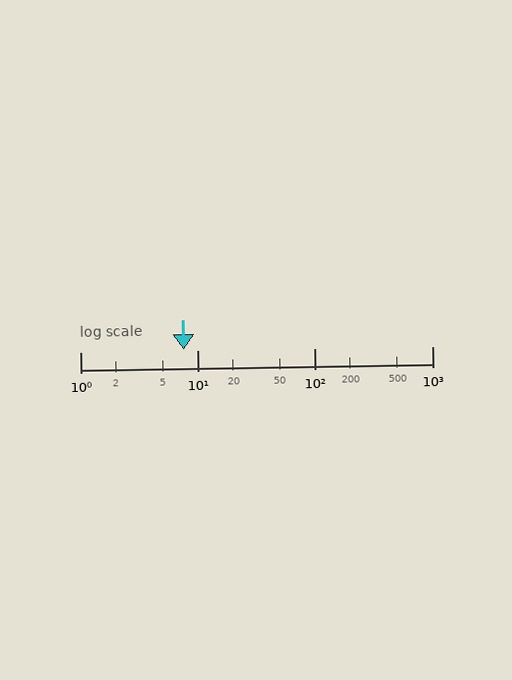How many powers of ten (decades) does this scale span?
The scale spans 3 decades, from 1 to 1000.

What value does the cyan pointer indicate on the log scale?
The pointer indicates approximately 7.6.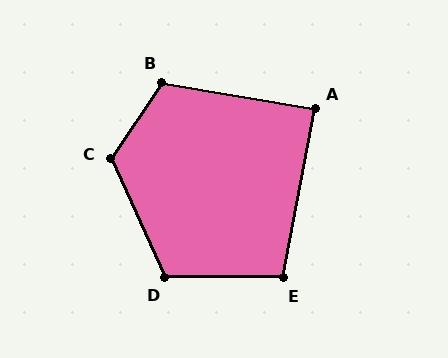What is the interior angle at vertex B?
Approximately 114 degrees (obtuse).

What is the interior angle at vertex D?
Approximately 114 degrees (obtuse).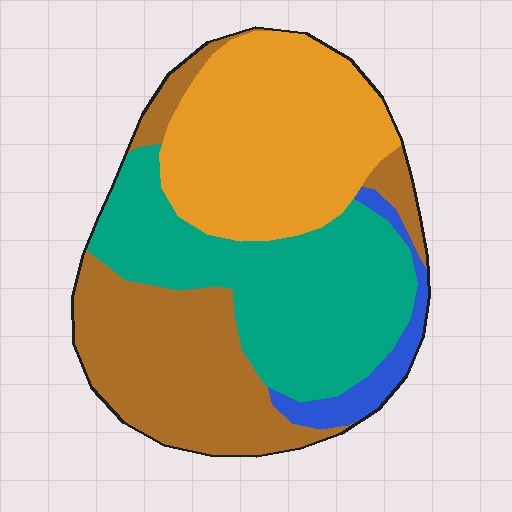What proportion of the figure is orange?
Orange takes up about one third (1/3) of the figure.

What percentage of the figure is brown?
Brown covers 30% of the figure.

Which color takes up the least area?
Blue, at roughly 5%.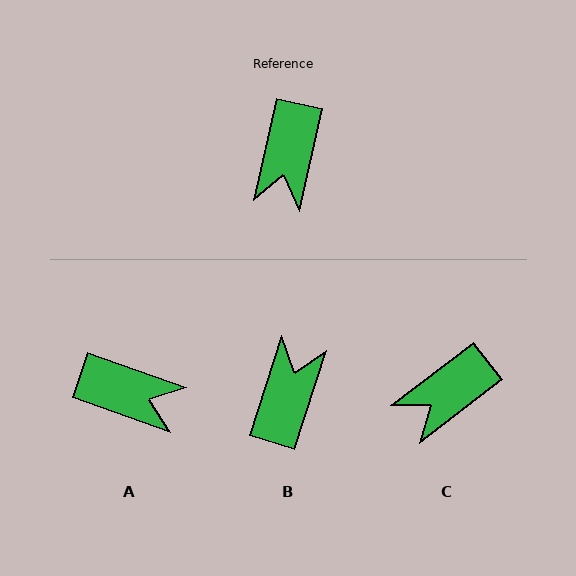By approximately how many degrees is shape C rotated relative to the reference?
Approximately 40 degrees clockwise.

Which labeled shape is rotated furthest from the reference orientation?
B, about 175 degrees away.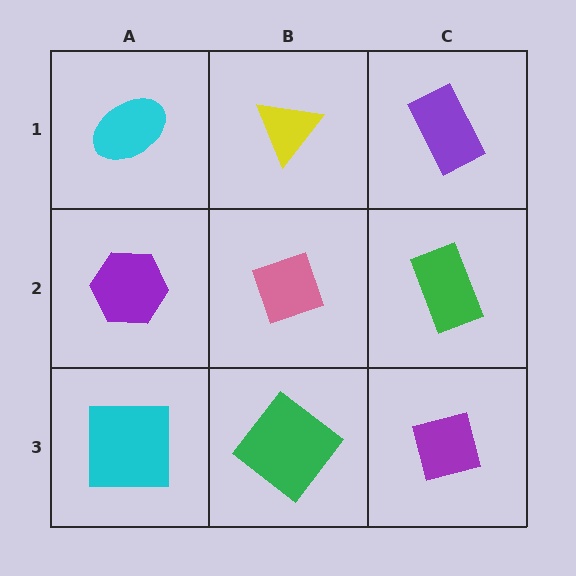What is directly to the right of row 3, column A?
A green diamond.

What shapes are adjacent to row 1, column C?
A green rectangle (row 2, column C), a yellow triangle (row 1, column B).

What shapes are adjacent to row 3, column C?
A green rectangle (row 2, column C), a green diamond (row 3, column B).